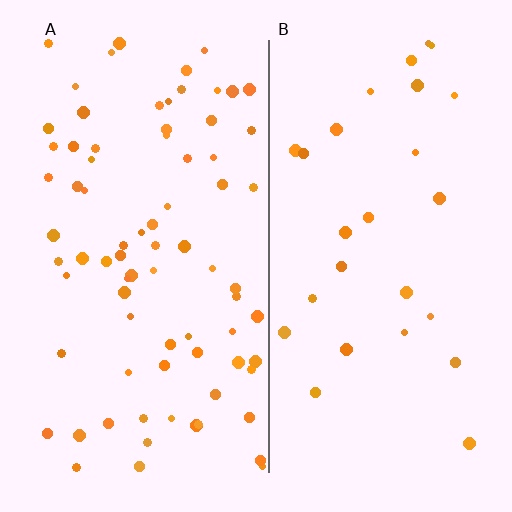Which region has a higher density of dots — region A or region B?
A (the left).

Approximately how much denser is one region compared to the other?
Approximately 2.9× — region A over region B.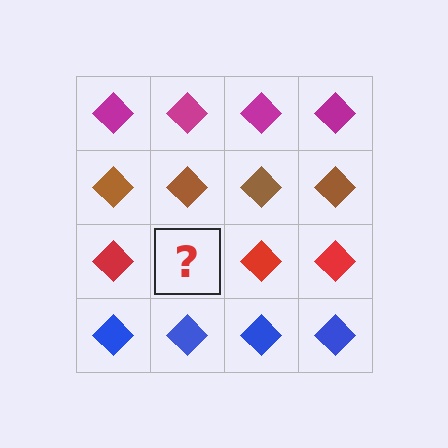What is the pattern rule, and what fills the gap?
The rule is that each row has a consistent color. The gap should be filled with a red diamond.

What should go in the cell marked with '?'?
The missing cell should contain a red diamond.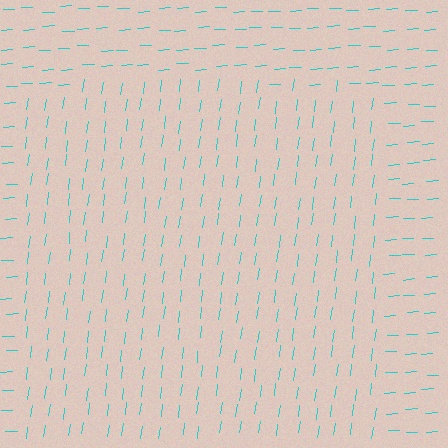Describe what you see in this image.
The image is filled with small cyan line segments. A rectangle region in the image has lines oriented differently from the surrounding lines, creating a visible texture boundary.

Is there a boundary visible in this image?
Yes, there is a texture boundary formed by a change in line orientation.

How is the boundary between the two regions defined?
The boundary is defined purely by a change in line orientation (approximately 79 degrees difference). All lines are the same color and thickness.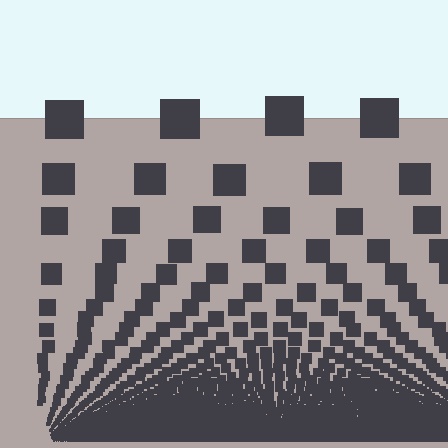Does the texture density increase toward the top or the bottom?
Density increases toward the bottom.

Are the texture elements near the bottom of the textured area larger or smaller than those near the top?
Smaller. The gradient is inverted — elements near the bottom are smaller and denser.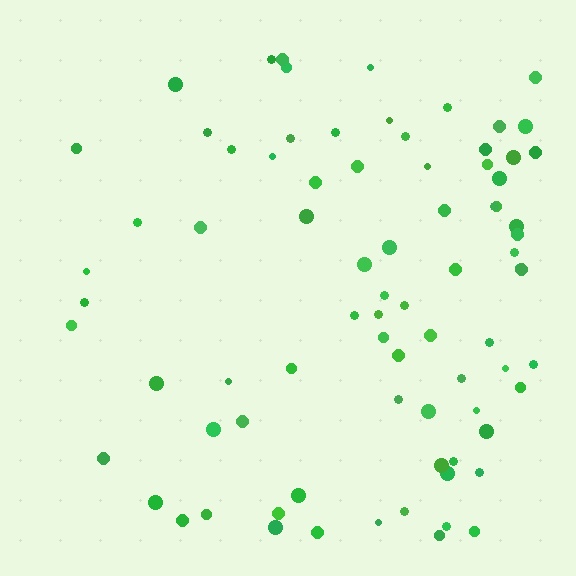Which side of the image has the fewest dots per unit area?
The left.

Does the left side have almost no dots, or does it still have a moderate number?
Still a moderate number, just noticeably fewer than the right.